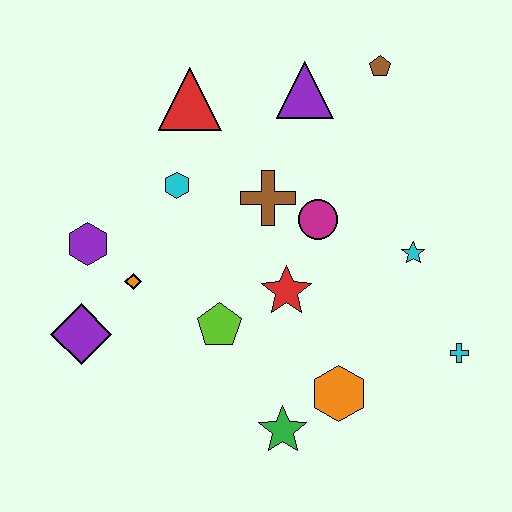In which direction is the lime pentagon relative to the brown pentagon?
The lime pentagon is below the brown pentagon.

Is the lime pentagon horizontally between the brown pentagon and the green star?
No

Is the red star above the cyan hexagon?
No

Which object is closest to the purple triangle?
The brown pentagon is closest to the purple triangle.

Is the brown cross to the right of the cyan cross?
No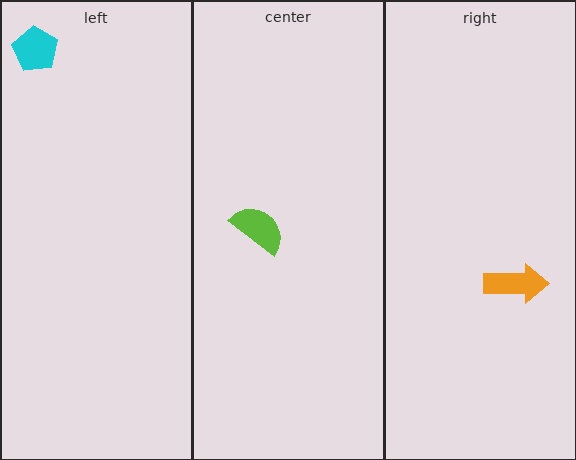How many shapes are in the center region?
1.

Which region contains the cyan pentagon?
The left region.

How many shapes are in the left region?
1.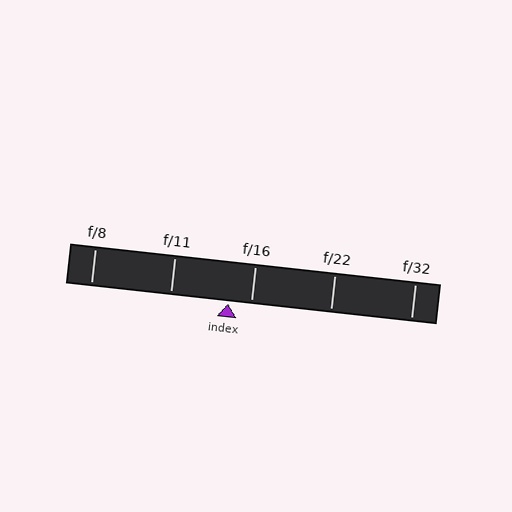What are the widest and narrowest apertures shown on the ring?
The widest aperture shown is f/8 and the narrowest is f/32.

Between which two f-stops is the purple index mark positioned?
The index mark is between f/11 and f/16.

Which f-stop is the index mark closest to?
The index mark is closest to f/16.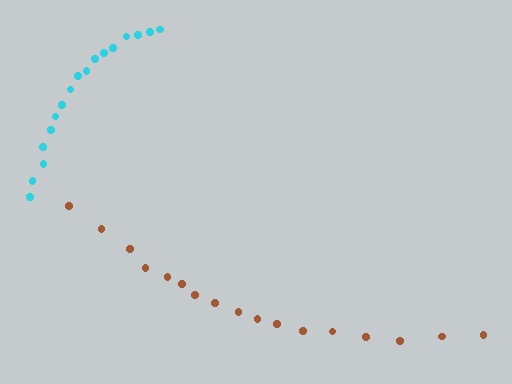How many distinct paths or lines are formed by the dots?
There are 2 distinct paths.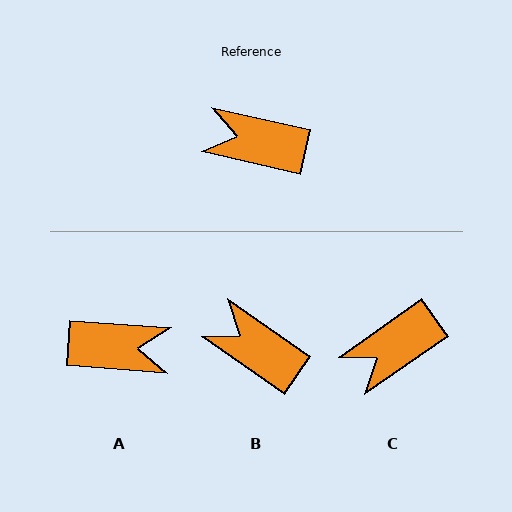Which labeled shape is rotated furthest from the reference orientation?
A, about 171 degrees away.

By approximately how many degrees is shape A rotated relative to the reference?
Approximately 171 degrees clockwise.